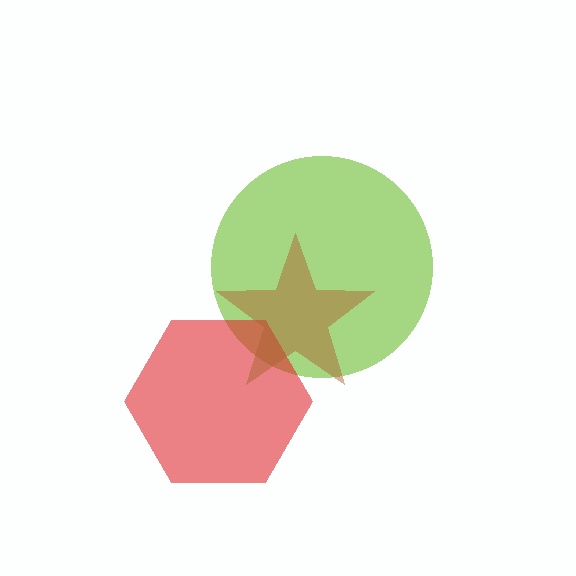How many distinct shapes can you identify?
There are 3 distinct shapes: a lime circle, a red hexagon, a brown star.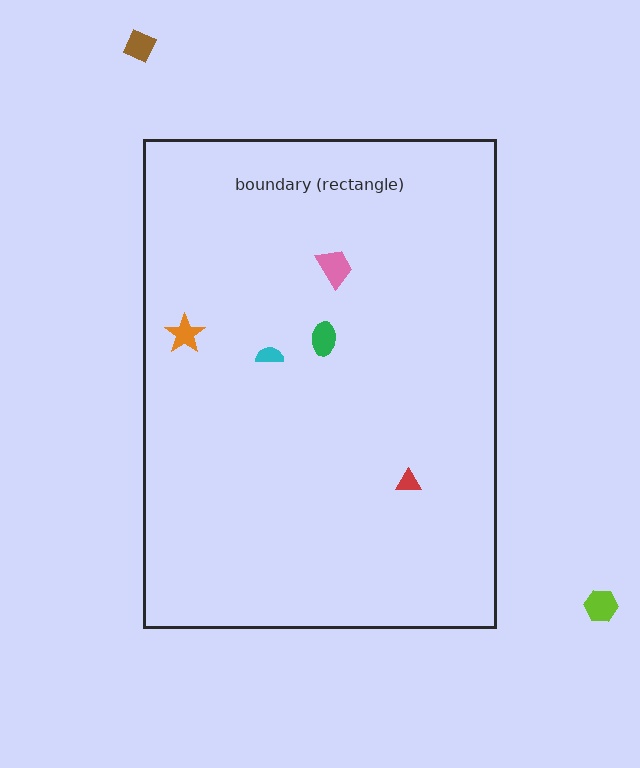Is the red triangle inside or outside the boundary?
Inside.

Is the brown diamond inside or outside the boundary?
Outside.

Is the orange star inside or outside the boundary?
Inside.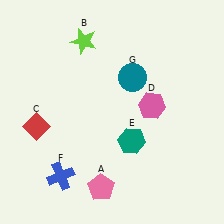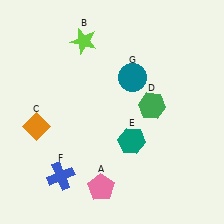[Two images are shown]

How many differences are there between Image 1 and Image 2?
There are 2 differences between the two images.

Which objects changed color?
C changed from red to orange. D changed from pink to green.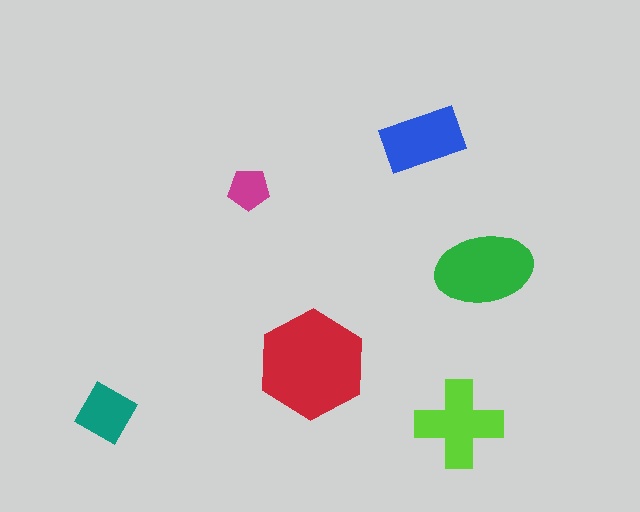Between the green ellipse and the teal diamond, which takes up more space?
The green ellipse.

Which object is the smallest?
The magenta pentagon.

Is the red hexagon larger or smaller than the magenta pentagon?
Larger.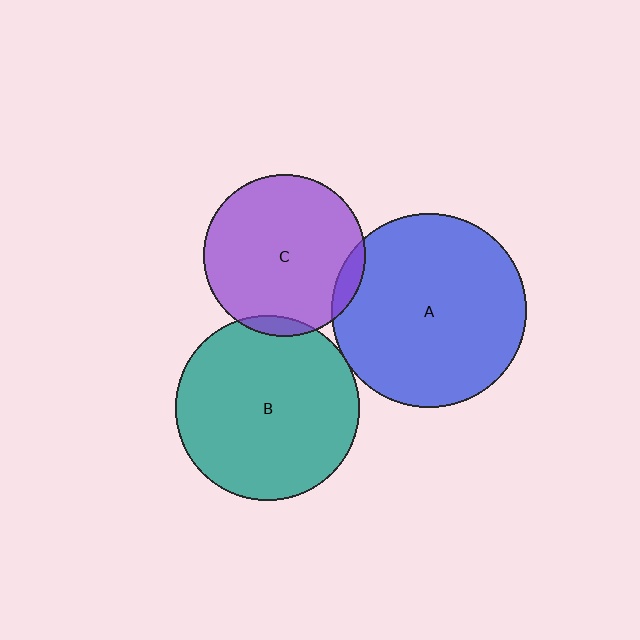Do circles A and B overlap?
Yes.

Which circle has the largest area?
Circle A (blue).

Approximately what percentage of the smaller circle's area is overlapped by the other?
Approximately 5%.